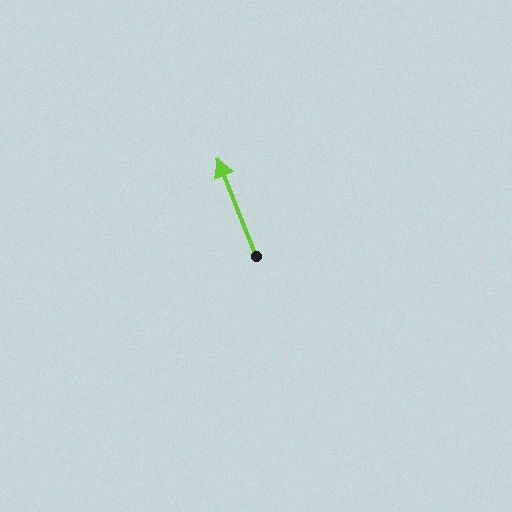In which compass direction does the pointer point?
North.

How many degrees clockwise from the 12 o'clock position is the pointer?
Approximately 338 degrees.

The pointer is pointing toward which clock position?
Roughly 11 o'clock.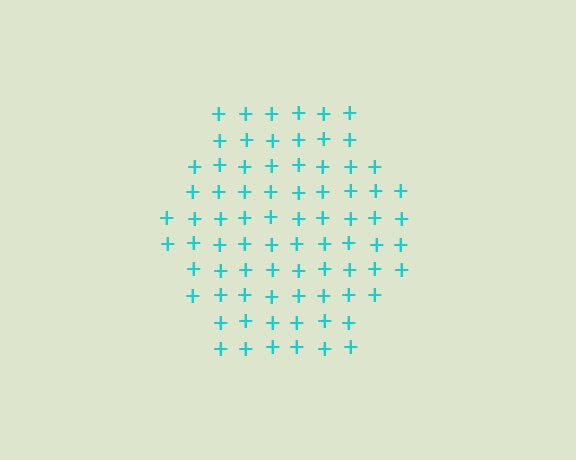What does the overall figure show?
The overall figure shows a hexagon.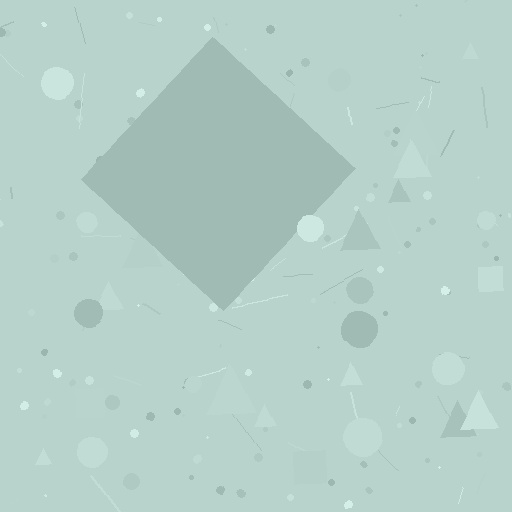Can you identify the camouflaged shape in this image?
The camouflaged shape is a diamond.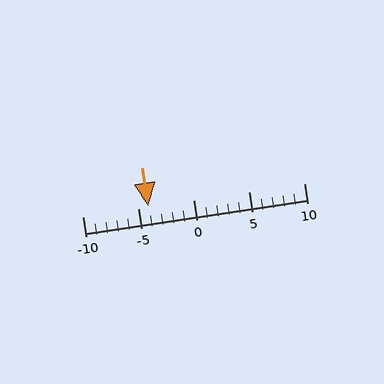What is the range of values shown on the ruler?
The ruler shows values from -10 to 10.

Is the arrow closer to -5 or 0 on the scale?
The arrow is closer to -5.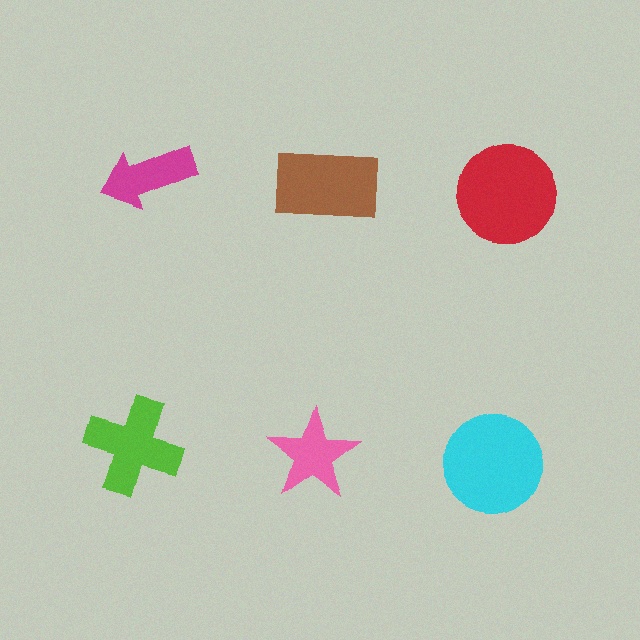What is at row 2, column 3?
A cyan circle.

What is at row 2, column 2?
A pink star.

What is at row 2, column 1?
A lime cross.